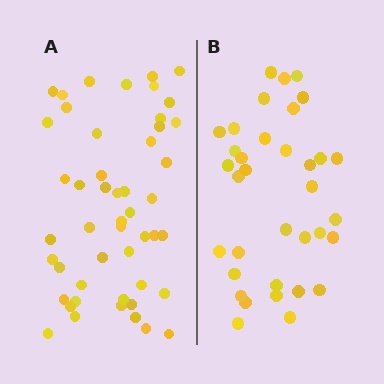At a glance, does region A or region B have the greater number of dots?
Region A (the left region) has more dots.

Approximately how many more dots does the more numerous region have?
Region A has approximately 15 more dots than region B.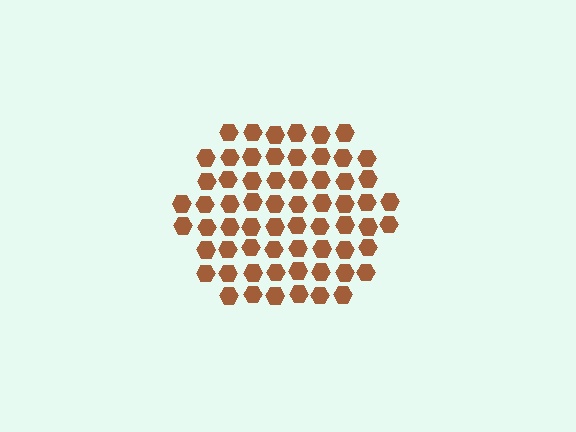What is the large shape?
The large shape is a hexagon.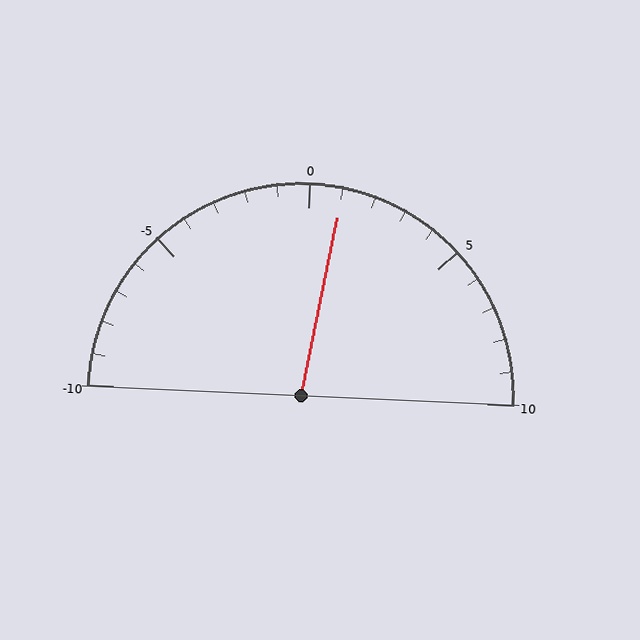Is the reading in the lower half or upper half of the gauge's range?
The reading is in the upper half of the range (-10 to 10).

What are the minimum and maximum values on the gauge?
The gauge ranges from -10 to 10.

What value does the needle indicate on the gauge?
The needle indicates approximately 1.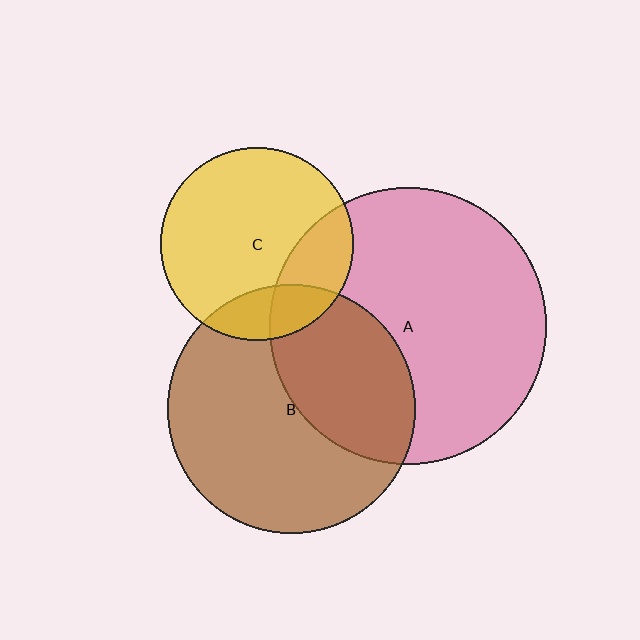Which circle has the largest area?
Circle A (pink).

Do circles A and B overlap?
Yes.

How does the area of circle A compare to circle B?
Approximately 1.2 times.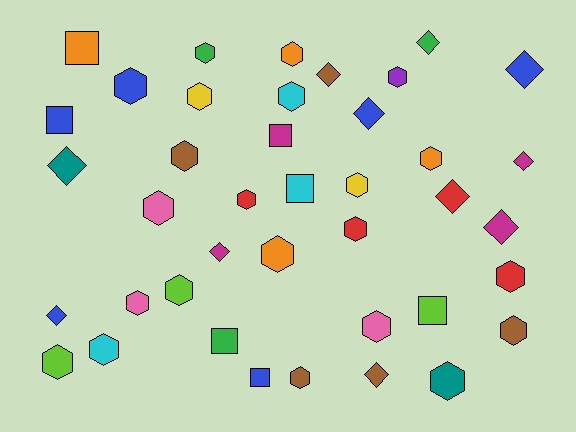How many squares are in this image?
There are 7 squares.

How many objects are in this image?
There are 40 objects.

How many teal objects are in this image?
There are 2 teal objects.